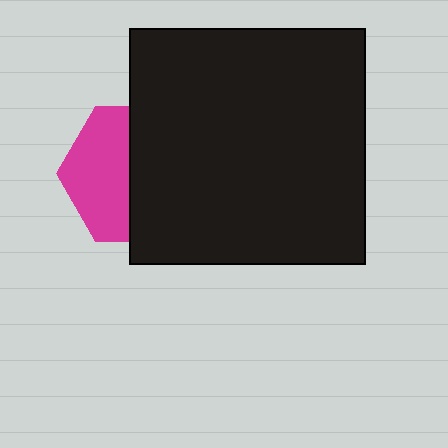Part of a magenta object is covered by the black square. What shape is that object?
It is a hexagon.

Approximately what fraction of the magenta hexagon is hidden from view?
Roughly 54% of the magenta hexagon is hidden behind the black square.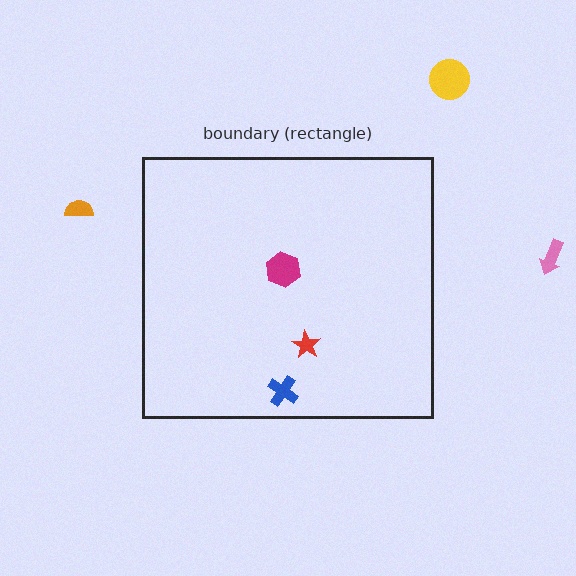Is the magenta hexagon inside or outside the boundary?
Inside.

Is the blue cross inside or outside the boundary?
Inside.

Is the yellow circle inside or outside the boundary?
Outside.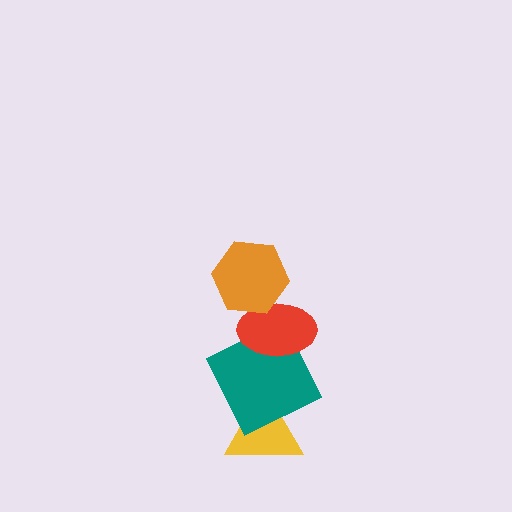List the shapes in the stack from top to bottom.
From top to bottom: the orange hexagon, the red ellipse, the teal square, the yellow triangle.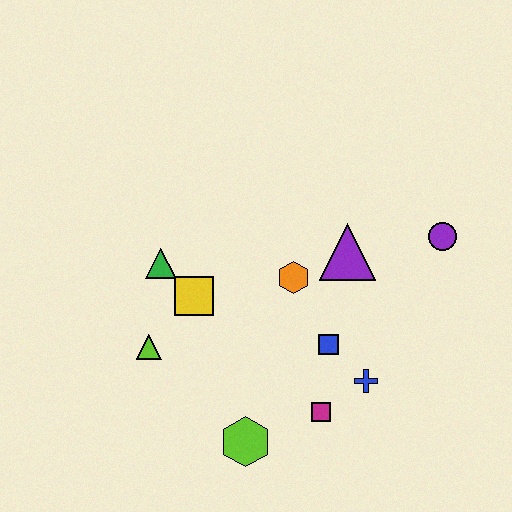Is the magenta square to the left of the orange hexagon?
No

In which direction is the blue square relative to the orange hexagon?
The blue square is below the orange hexagon.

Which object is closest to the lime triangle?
The yellow square is closest to the lime triangle.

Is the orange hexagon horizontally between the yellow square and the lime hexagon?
No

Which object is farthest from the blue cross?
The green triangle is farthest from the blue cross.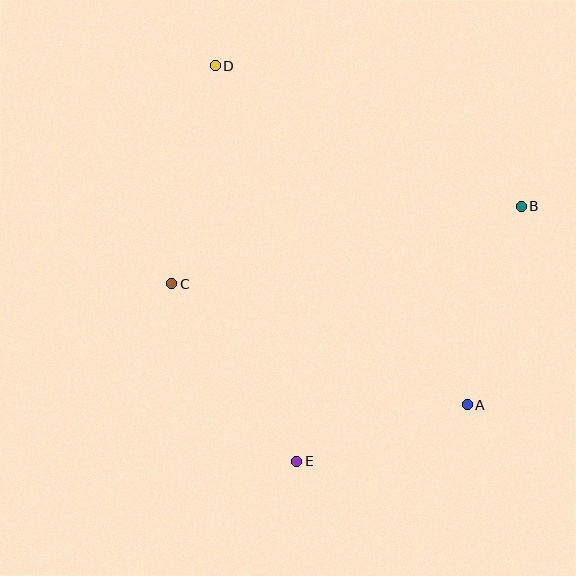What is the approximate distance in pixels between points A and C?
The distance between A and C is approximately 319 pixels.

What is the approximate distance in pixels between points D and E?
The distance between D and E is approximately 404 pixels.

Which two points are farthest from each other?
Points A and D are farthest from each other.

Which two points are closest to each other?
Points A and E are closest to each other.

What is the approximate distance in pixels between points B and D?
The distance between B and D is approximately 337 pixels.